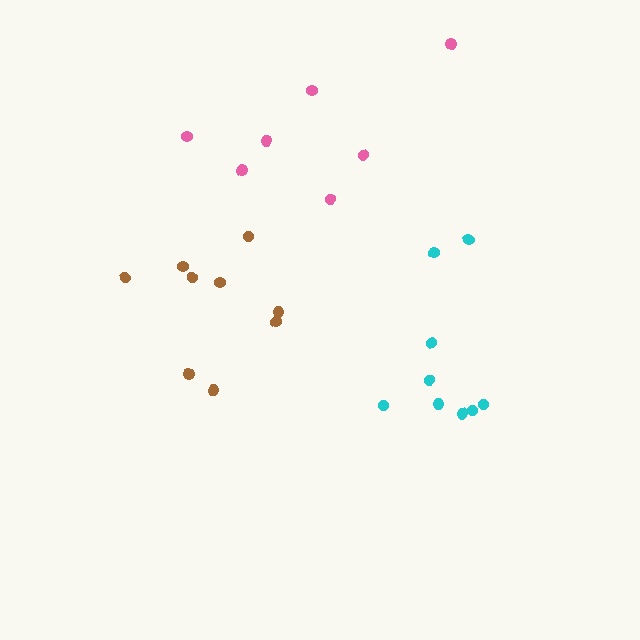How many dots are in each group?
Group 1: 7 dots, Group 2: 9 dots, Group 3: 9 dots (25 total).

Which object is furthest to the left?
The brown cluster is leftmost.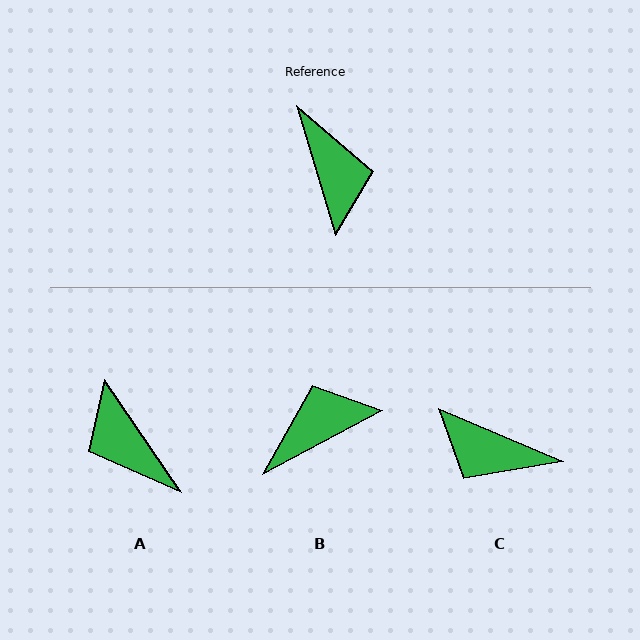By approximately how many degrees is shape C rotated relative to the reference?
Approximately 129 degrees clockwise.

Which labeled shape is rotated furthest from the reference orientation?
A, about 163 degrees away.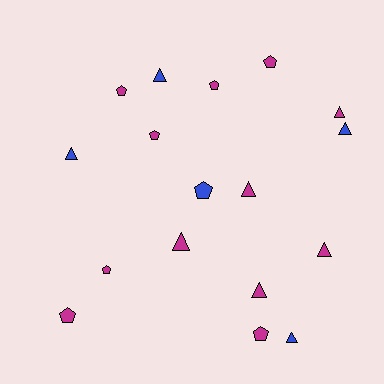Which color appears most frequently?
Magenta, with 12 objects.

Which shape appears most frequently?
Triangle, with 9 objects.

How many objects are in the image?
There are 17 objects.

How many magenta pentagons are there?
There are 7 magenta pentagons.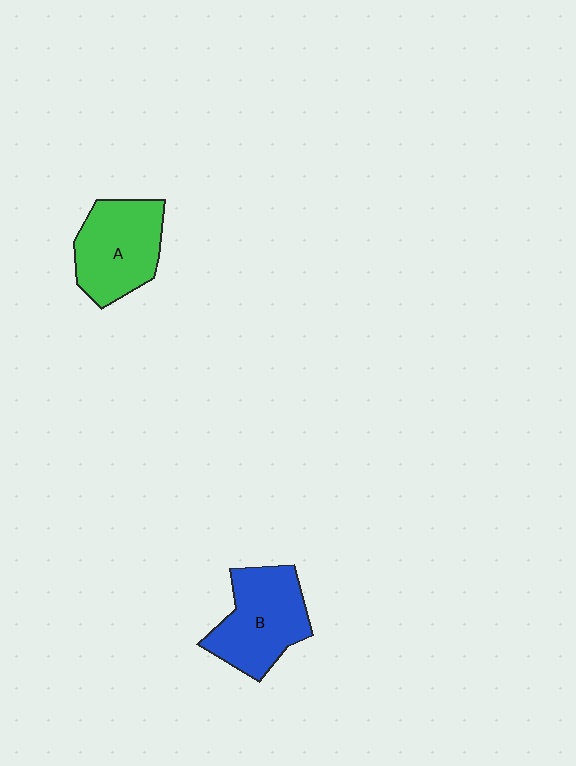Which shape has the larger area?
Shape B (blue).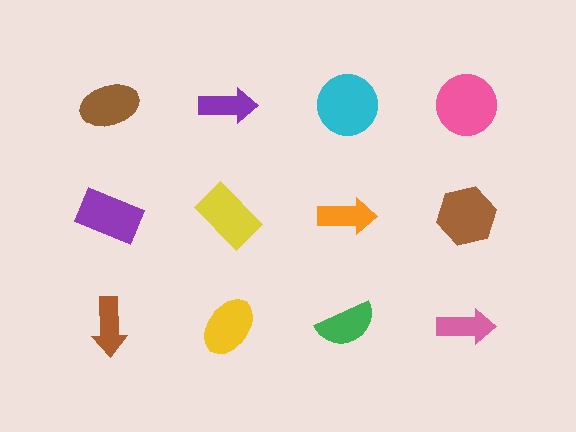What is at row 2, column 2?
A yellow rectangle.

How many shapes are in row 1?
4 shapes.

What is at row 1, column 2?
A purple arrow.